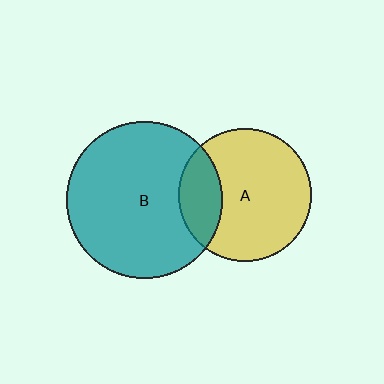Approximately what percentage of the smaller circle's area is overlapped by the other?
Approximately 25%.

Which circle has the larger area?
Circle B (teal).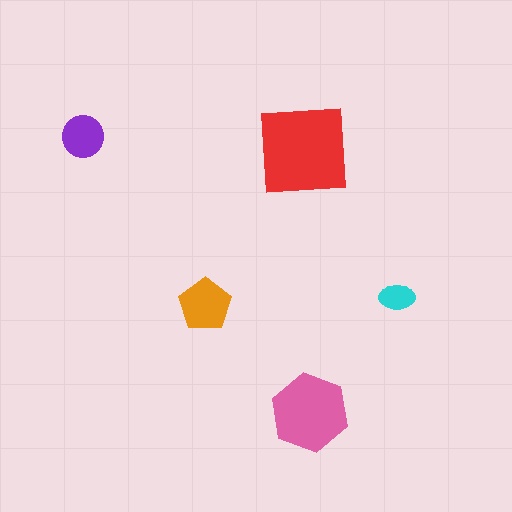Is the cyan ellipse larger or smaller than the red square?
Smaller.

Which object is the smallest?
The cyan ellipse.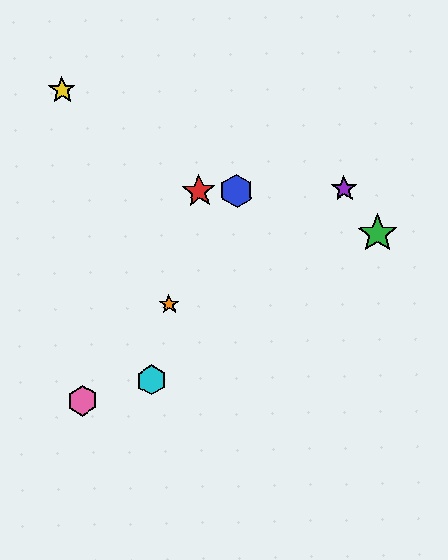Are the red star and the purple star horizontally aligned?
Yes, both are at y≈191.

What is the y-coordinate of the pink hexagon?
The pink hexagon is at y≈401.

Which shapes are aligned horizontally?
The red star, the blue hexagon, the purple star are aligned horizontally.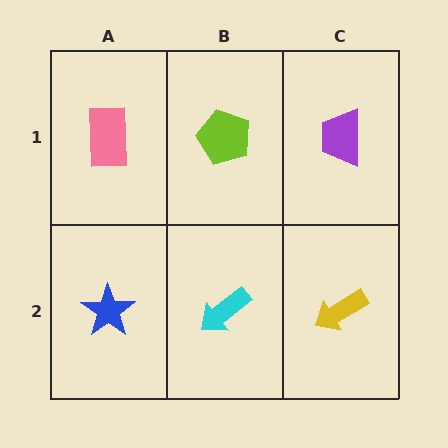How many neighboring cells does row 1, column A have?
2.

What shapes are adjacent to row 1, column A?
A blue star (row 2, column A), a lime pentagon (row 1, column B).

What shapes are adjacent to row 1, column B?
A cyan arrow (row 2, column B), a pink rectangle (row 1, column A), a purple trapezoid (row 1, column C).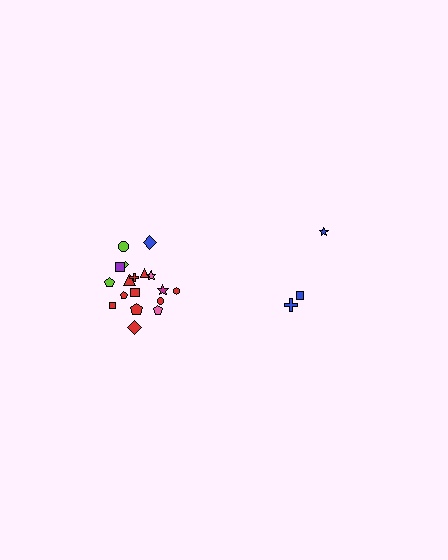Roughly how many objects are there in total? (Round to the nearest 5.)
Roughly 20 objects in total.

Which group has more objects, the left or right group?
The left group.